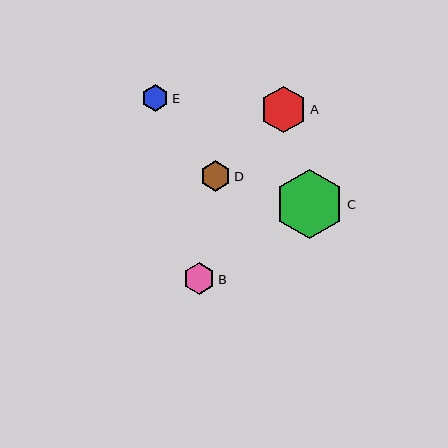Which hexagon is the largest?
Hexagon C is the largest with a size of approximately 69 pixels.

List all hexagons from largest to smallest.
From largest to smallest: C, A, B, D, E.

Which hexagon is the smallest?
Hexagon E is the smallest with a size of approximately 27 pixels.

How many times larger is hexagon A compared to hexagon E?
Hexagon A is approximately 1.7 times the size of hexagon E.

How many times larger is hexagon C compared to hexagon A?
Hexagon C is approximately 1.5 times the size of hexagon A.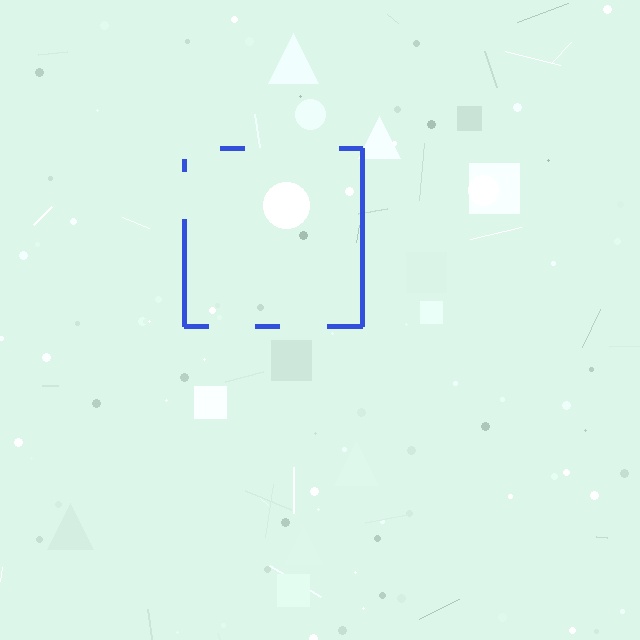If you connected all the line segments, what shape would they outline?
They would outline a square.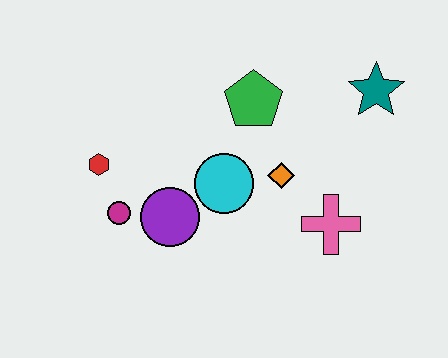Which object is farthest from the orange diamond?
The red hexagon is farthest from the orange diamond.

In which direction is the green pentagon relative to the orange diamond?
The green pentagon is above the orange diamond.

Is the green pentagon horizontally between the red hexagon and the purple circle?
No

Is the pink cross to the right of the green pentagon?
Yes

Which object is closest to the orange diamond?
The cyan circle is closest to the orange diamond.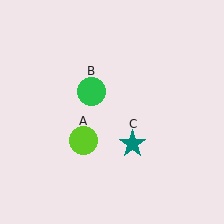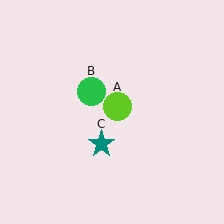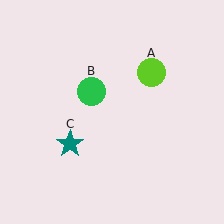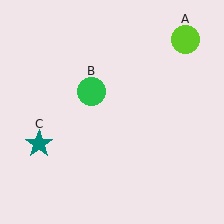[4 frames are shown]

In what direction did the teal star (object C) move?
The teal star (object C) moved left.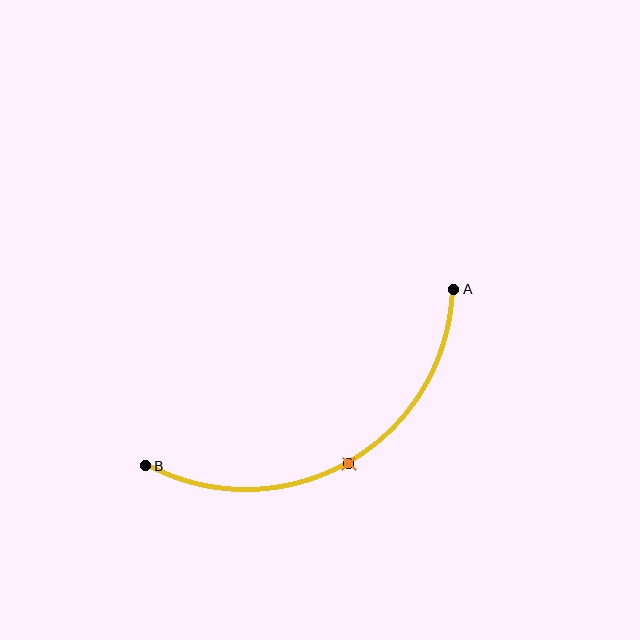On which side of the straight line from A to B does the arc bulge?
The arc bulges below the straight line connecting A and B.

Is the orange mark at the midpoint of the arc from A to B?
Yes. The orange mark lies on the arc at equal arc-length from both A and B — it is the arc midpoint.